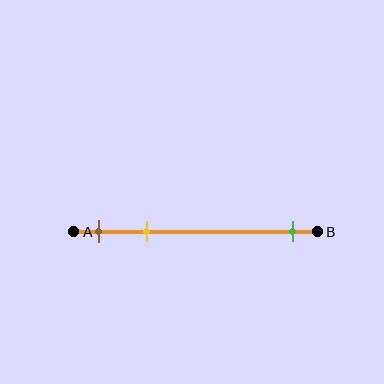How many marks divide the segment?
There are 3 marks dividing the segment.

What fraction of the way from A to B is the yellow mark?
The yellow mark is approximately 30% (0.3) of the way from A to B.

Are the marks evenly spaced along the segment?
No, the marks are not evenly spaced.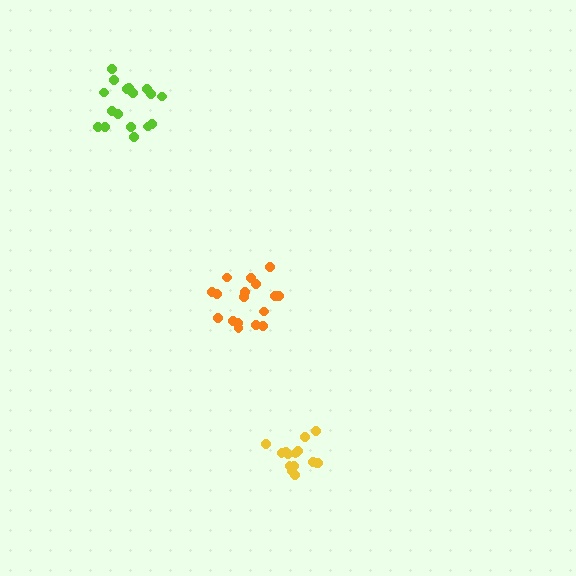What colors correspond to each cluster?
The clusters are colored: orange, lime, yellow.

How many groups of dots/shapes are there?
There are 3 groups.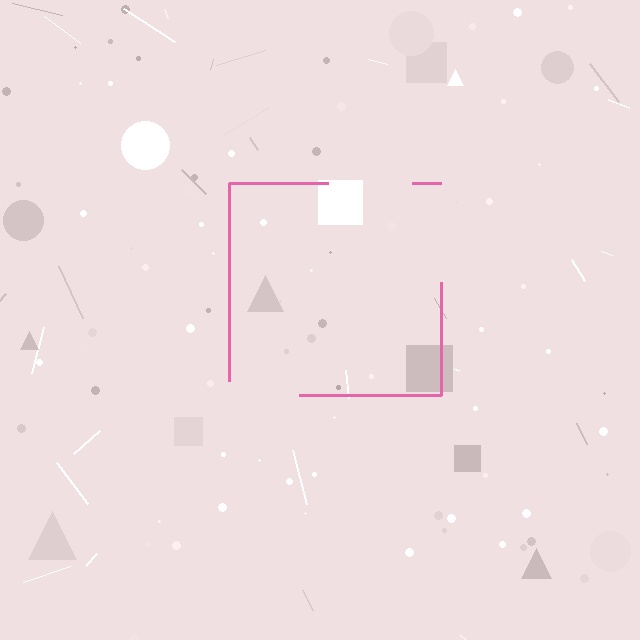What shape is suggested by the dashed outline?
The dashed outline suggests a square.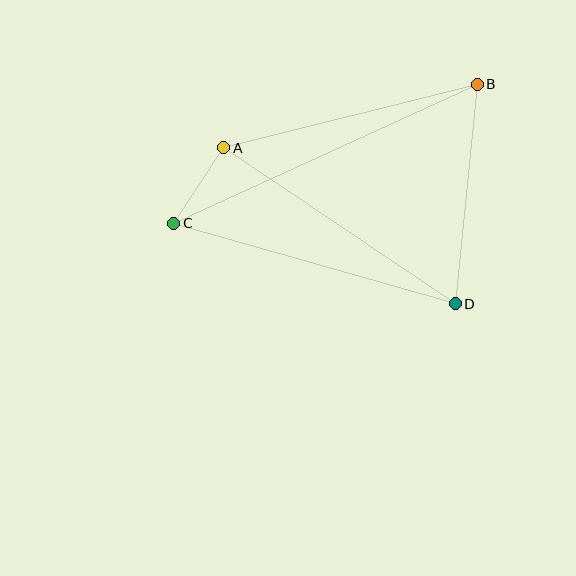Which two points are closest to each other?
Points A and C are closest to each other.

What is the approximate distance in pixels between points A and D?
The distance between A and D is approximately 279 pixels.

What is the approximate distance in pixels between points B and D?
The distance between B and D is approximately 221 pixels.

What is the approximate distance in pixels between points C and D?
The distance between C and D is approximately 293 pixels.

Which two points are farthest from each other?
Points B and C are farthest from each other.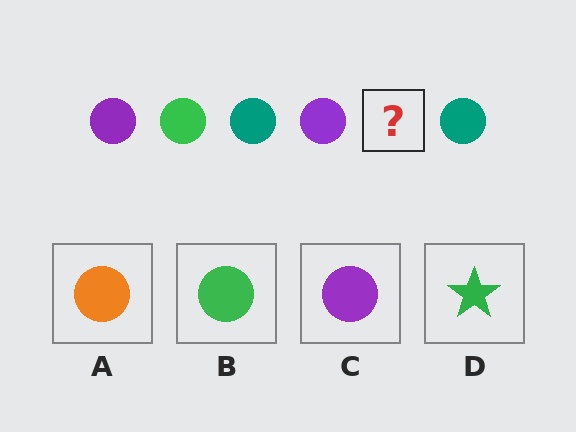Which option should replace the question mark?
Option B.